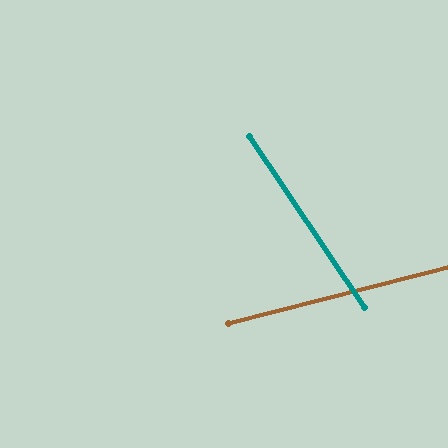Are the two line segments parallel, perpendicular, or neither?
Neither parallel nor perpendicular — they differ by about 70°.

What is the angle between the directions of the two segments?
Approximately 70 degrees.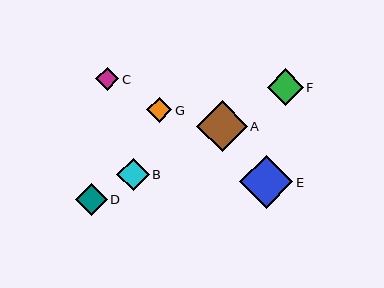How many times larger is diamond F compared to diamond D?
Diamond F is approximately 1.2 times the size of diamond D.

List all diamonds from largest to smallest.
From largest to smallest: E, A, F, B, D, G, C.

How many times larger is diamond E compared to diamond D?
Diamond E is approximately 1.7 times the size of diamond D.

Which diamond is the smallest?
Diamond C is the smallest with a size of approximately 23 pixels.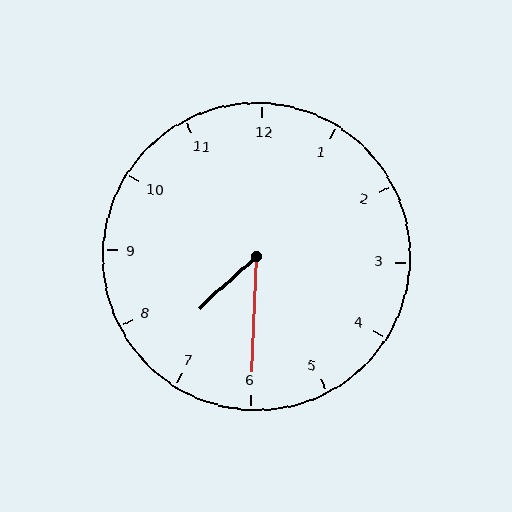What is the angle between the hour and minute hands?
Approximately 45 degrees.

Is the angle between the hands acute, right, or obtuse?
It is acute.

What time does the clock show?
7:30.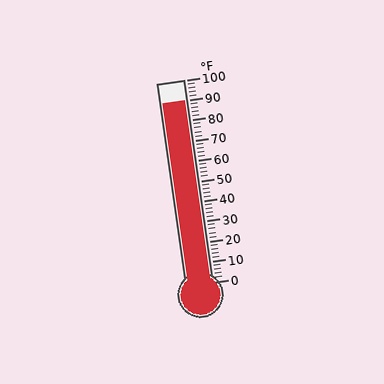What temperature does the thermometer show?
The thermometer shows approximately 90°F.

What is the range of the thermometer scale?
The thermometer scale ranges from 0°F to 100°F.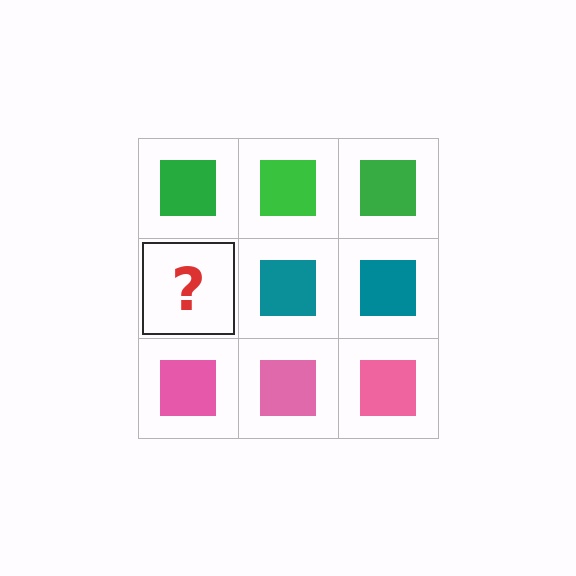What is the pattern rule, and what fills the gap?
The rule is that each row has a consistent color. The gap should be filled with a teal square.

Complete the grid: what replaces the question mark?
The question mark should be replaced with a teal square.